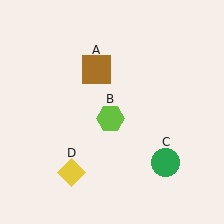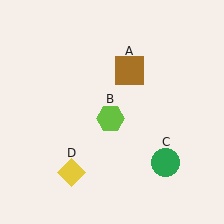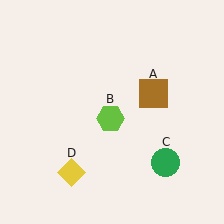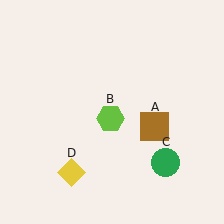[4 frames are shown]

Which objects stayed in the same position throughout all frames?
Lime hexagon (object B) and green circle (object C) and yellow diamond (object D) remained stationary.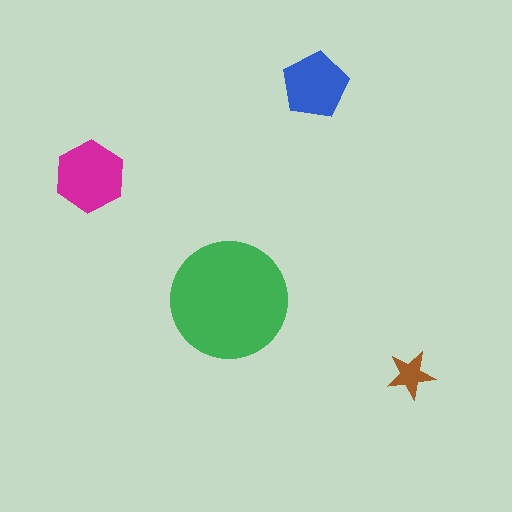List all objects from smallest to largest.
The brown star, the blue pentagon, the magenta hexagon, the green circle.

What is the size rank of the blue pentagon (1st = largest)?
3rd.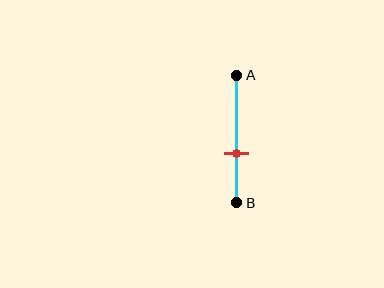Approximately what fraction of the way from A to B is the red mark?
The red mark is approximately 60% of the way from A to B.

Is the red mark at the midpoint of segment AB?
No, the mark is at about 60% from A, not at the 50% midpoint.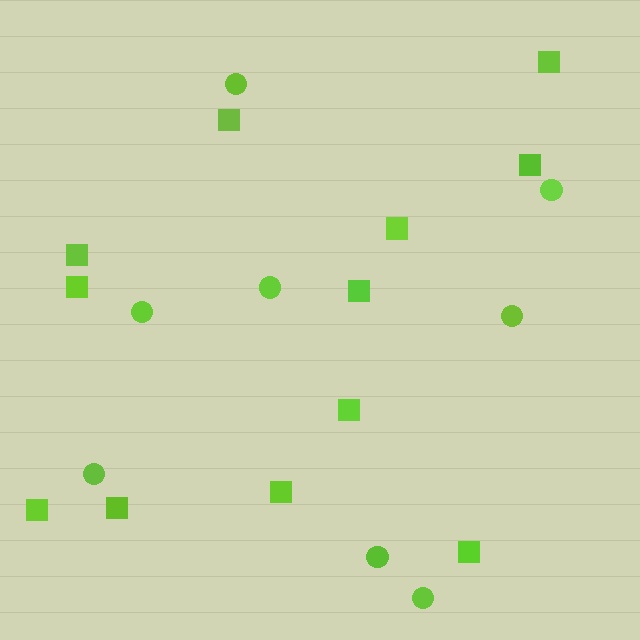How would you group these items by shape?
There are 2 groups: one group of circles (8) and one group of squares (12).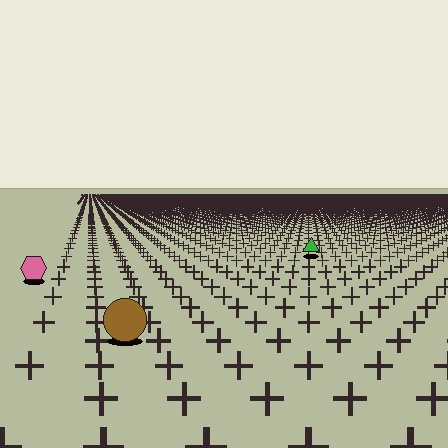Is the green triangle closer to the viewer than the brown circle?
No. The brown circle is closer — you can tell from the texture gradient: the ground texture is coarser near it.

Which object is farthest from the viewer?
The green triangle is farthest from the viewer. It appears smaller and the ground texture around it is denser.